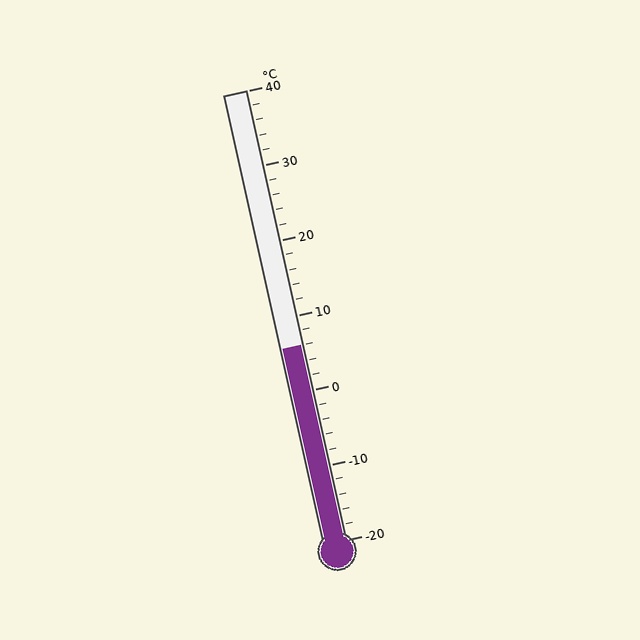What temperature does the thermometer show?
The thermometer shows approximately 6°C.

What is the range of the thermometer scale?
The thermometer scale ranges from -20°C to 40°C.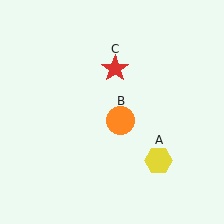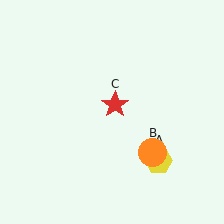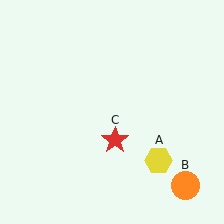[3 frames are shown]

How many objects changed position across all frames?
2 objects changed position: orange circle (object B), red star (object C).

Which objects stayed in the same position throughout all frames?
Yellow hexagon (object A) remained stationary.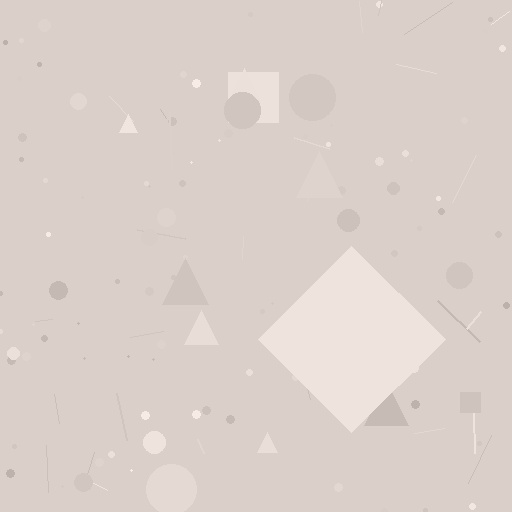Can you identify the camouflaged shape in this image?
The camouflaged shape is a diamond.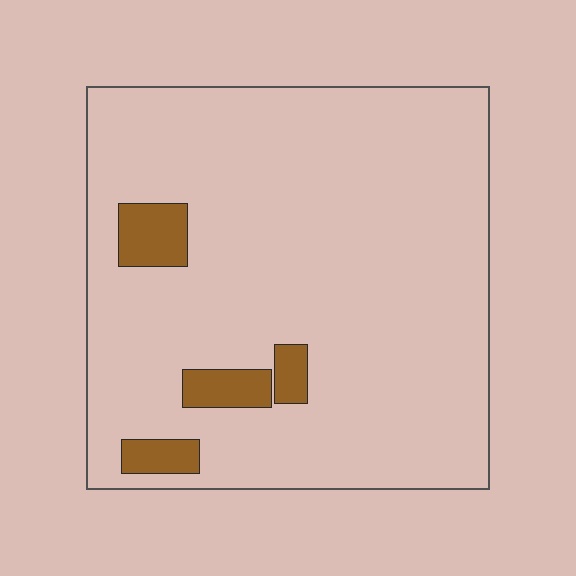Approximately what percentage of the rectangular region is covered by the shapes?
Approximately 10%.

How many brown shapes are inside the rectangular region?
4.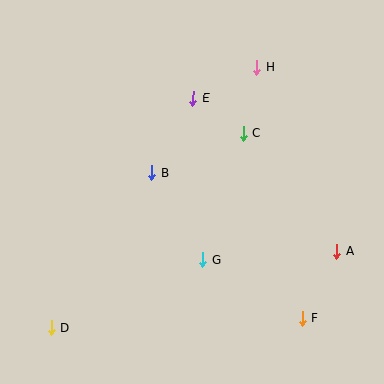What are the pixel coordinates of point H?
Point H is at (256, 67).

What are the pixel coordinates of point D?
Point D is at (51, 327).